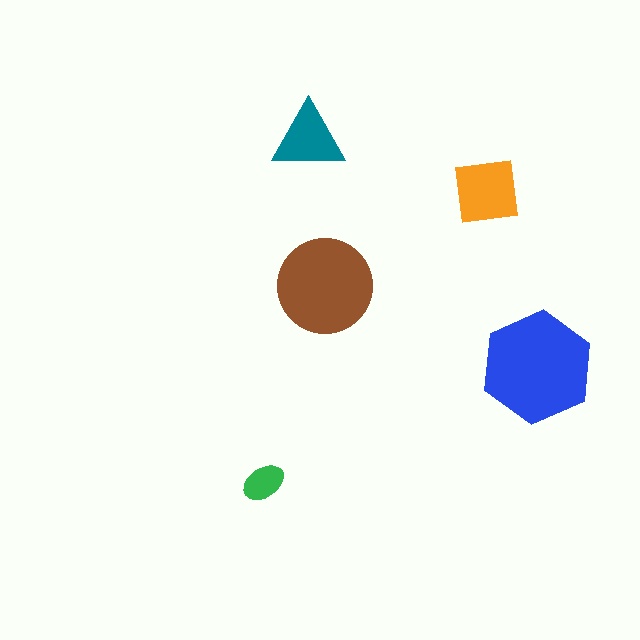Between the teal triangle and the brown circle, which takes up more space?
The brown circle.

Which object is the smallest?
The green ellipse.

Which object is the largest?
The blue hexagon.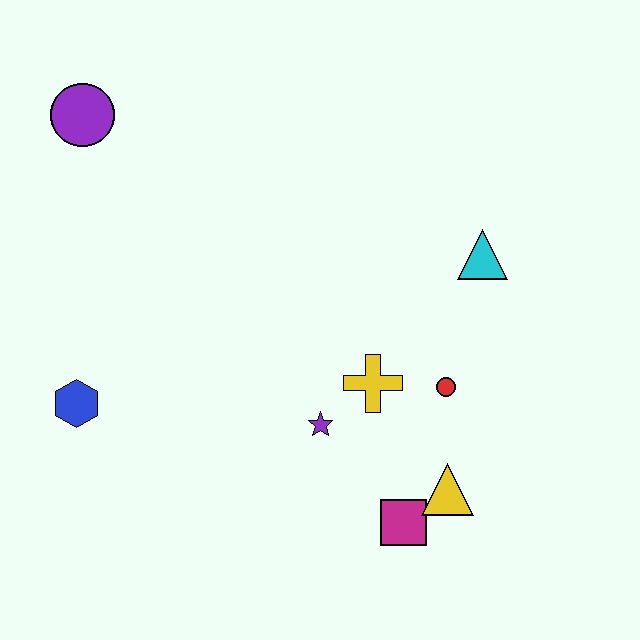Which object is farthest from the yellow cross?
The purple circle is farthest from the yellow cross.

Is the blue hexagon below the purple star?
No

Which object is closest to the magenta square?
The yellow triangle is closest to the magenta square.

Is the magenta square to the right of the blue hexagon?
Yes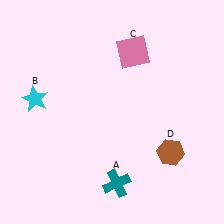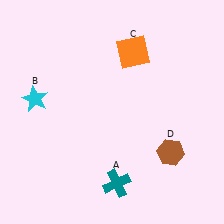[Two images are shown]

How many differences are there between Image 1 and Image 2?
There is 1 difference between the two images.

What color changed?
The square (C) changed from pink in Image 1 to orange in Image 2.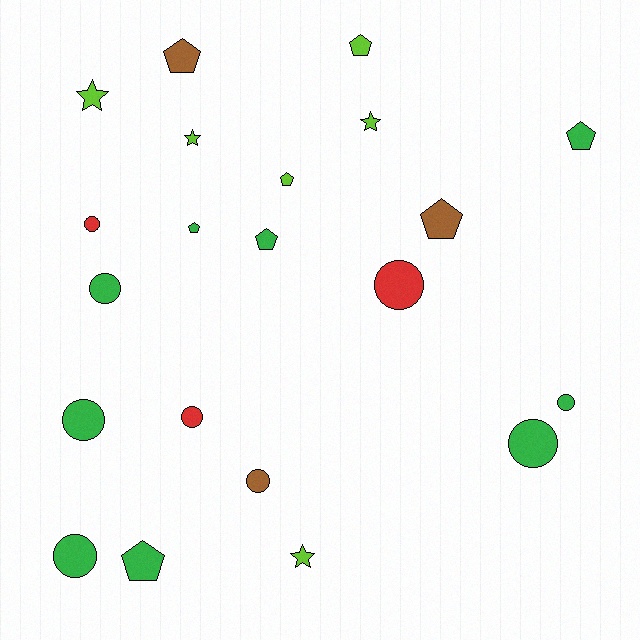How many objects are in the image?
There are 21 objects.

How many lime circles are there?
There are no lime circles.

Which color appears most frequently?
Green, with 9 objects.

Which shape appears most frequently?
Circle, with 9 objects.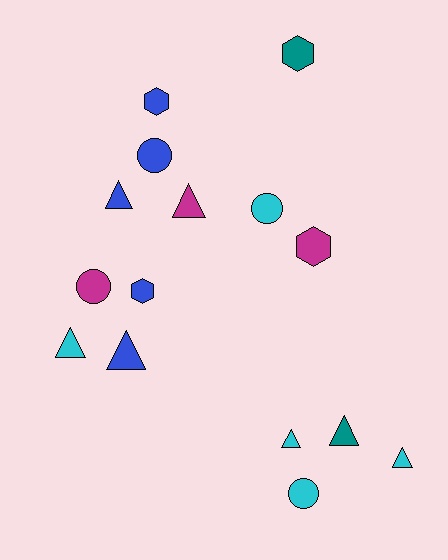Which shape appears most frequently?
Triangle, with 7 objects.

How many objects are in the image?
There are 15 objects.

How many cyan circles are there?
There are 2 cyan circles.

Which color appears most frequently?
Cyan, with 5 objects.